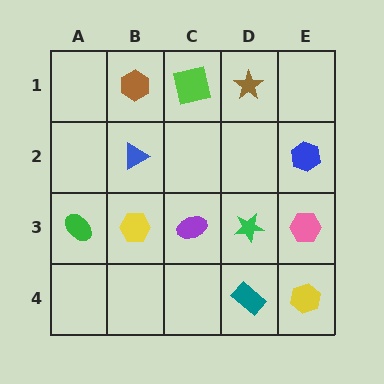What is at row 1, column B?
A brown hexagon.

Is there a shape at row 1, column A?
No, that cell is empty.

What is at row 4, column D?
A teal rectangle.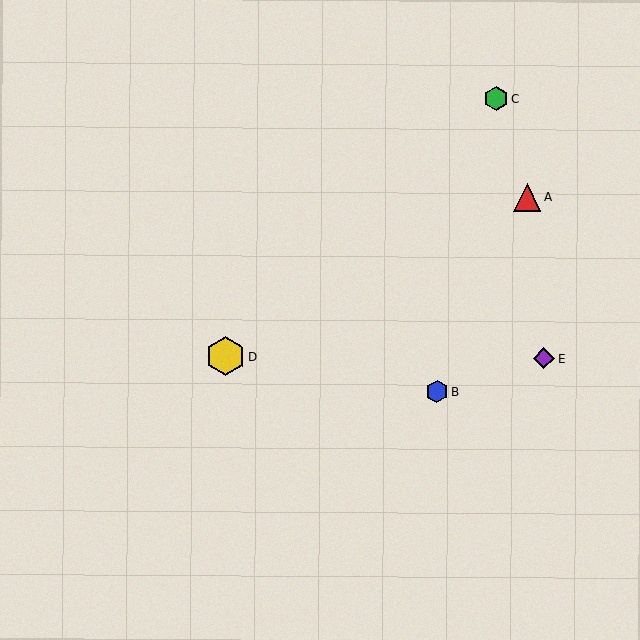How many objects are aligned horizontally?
2 objects (D, E) are aligned horizontally.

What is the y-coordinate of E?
Object E is at y≈359.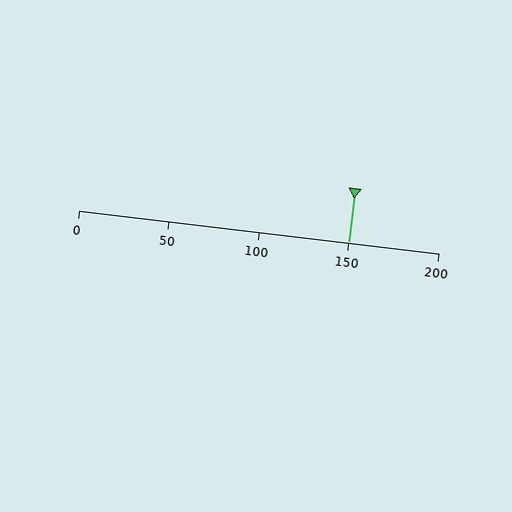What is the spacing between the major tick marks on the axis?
The major ticks are spaced 50 apart.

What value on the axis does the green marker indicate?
The marker indicates approximately 150.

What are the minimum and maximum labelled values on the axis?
The axis runs from 0 to 200.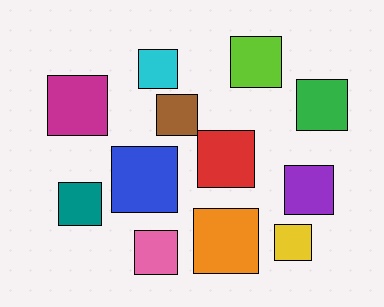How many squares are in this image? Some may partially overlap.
There are 12 squares.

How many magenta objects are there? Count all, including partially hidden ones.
There is 1 magenta object.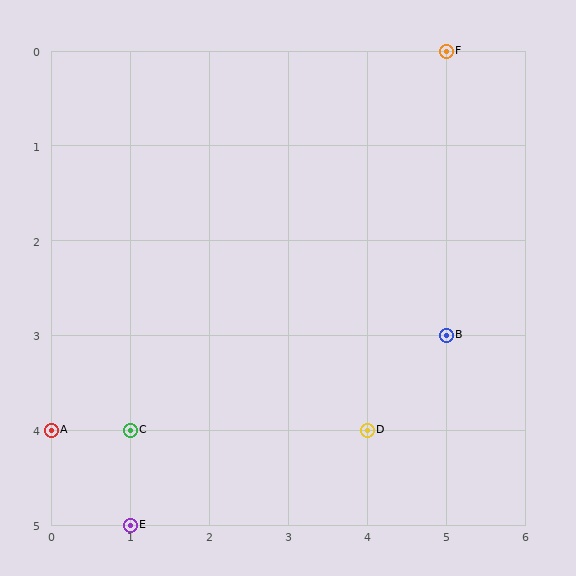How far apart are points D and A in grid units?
Points D and A are 4 columns apart.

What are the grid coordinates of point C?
Point C is at grid coordinates (1, 4).